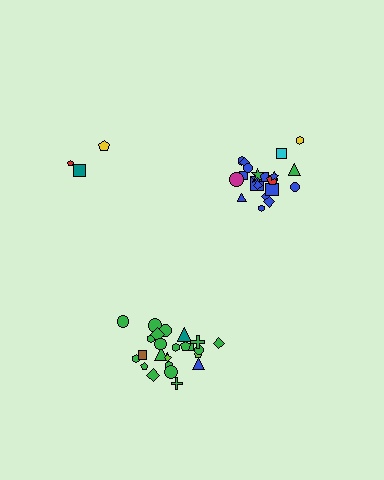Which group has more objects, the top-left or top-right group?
The top-right group.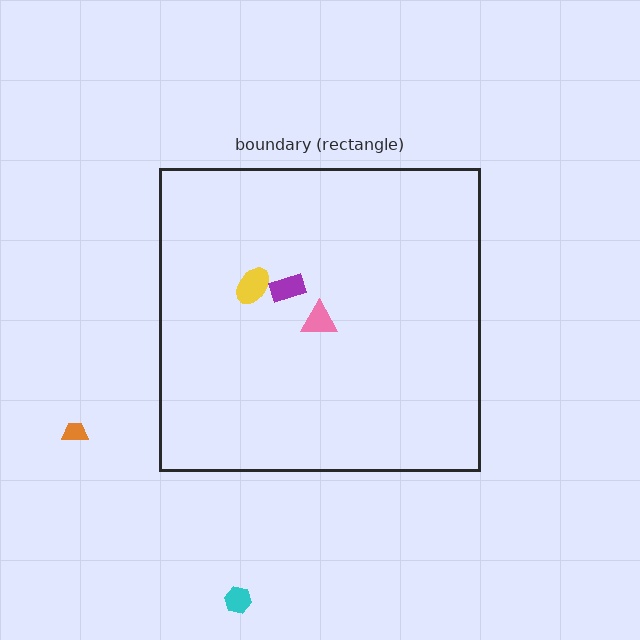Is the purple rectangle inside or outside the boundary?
Inside.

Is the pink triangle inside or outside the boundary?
Inside.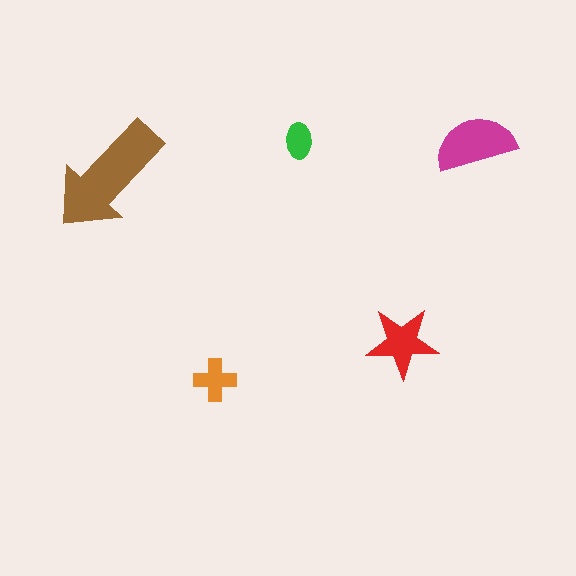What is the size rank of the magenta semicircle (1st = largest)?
2nd.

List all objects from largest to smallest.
The brown arrow, the magenta semicircle, the red star, the orange cross, the green ellipse.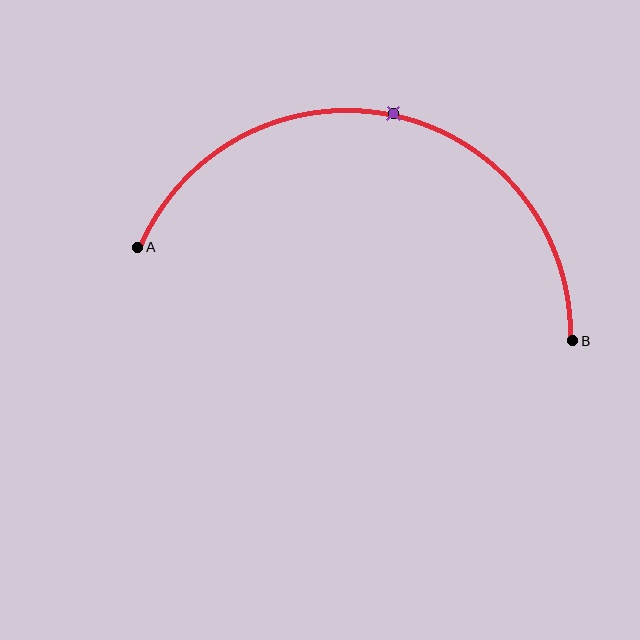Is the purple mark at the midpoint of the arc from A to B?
Yes. The purple mark lies on the arc at equal arc-length from both A and B — it is the arc midpoint.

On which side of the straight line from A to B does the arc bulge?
The arc bulges above the straight line connecting A and B.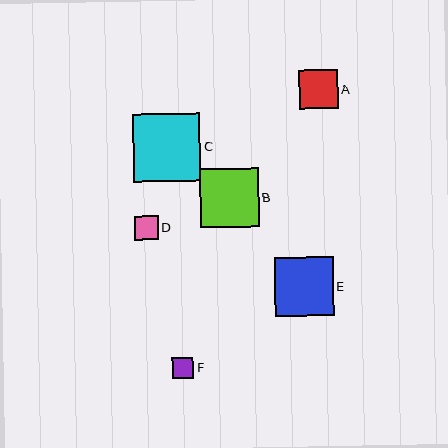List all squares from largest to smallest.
From largest to smallest: C, B, E, A, D, F.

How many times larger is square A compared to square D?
Square A is approximately 1.6 times the size of square D.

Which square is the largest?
Square C is the largest with a size of approximately 68 pixels.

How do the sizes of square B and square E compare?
Square B and square E are approximately the same size.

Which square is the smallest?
Square F is the smallest with a size of approximately 21 pixels.